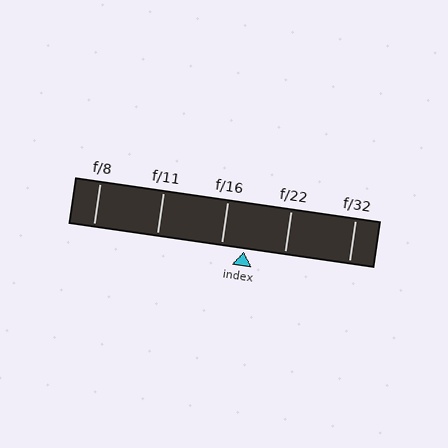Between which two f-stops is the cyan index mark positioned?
The index mark is between f/16 and f/22.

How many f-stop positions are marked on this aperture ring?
There are 5 f-stop positions marked.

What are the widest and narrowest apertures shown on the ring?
The widest aperture shown is f/8 and the narrowest is f/32.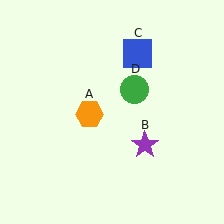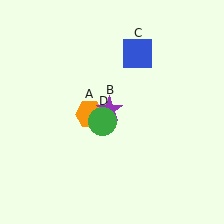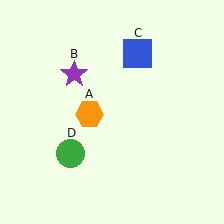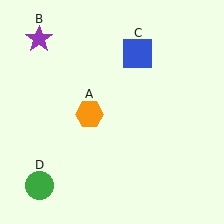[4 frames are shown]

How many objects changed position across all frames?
2 objects changed position: purple star (object B), green circle (object D).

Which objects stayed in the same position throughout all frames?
Orange hexagon (object A) and blue square (object C) remained stationary.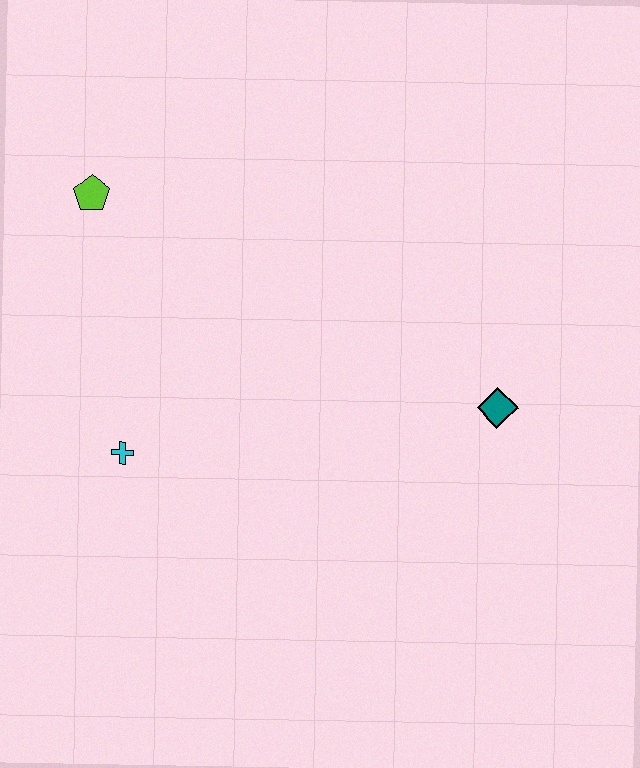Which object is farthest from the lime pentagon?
The teal diamond is farthest from the lime pentagon.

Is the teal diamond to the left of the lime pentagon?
No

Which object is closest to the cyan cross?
The lime pentagon is closest to the cyan cross.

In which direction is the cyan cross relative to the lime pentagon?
The cyan cross is below the lime pentagon.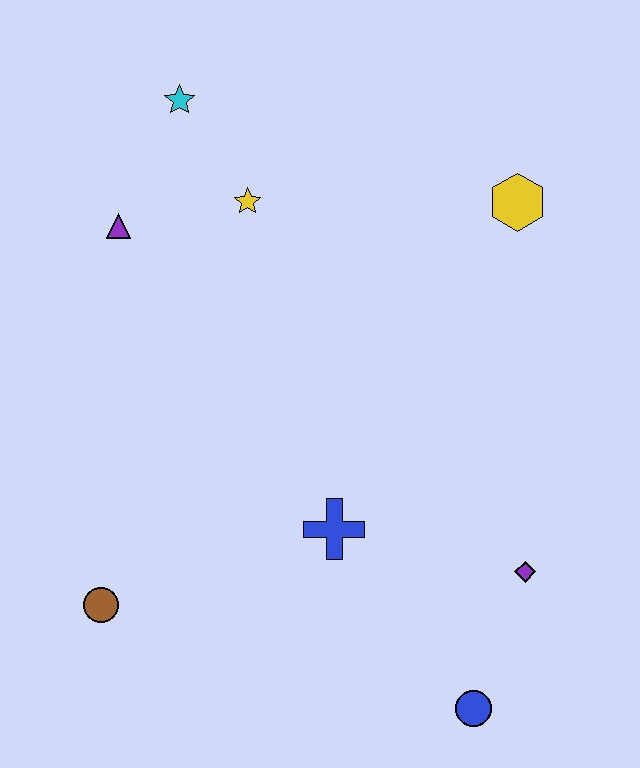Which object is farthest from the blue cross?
The cyan star is farthest from the blue cross.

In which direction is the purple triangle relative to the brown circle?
The purple triangle is above the brown circle.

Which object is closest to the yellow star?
The cyan star is closest to the yellow star.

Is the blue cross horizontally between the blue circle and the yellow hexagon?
No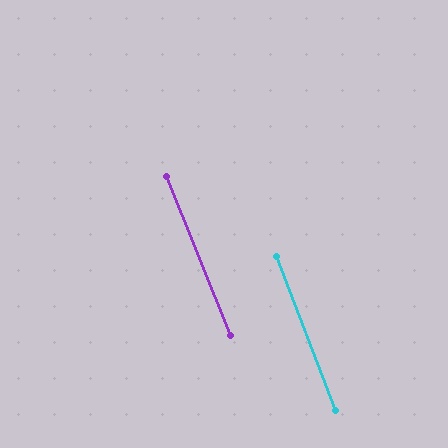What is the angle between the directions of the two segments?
Approximately 1 degree.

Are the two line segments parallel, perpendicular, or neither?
Parallel — their directions differ by only 1.1°.